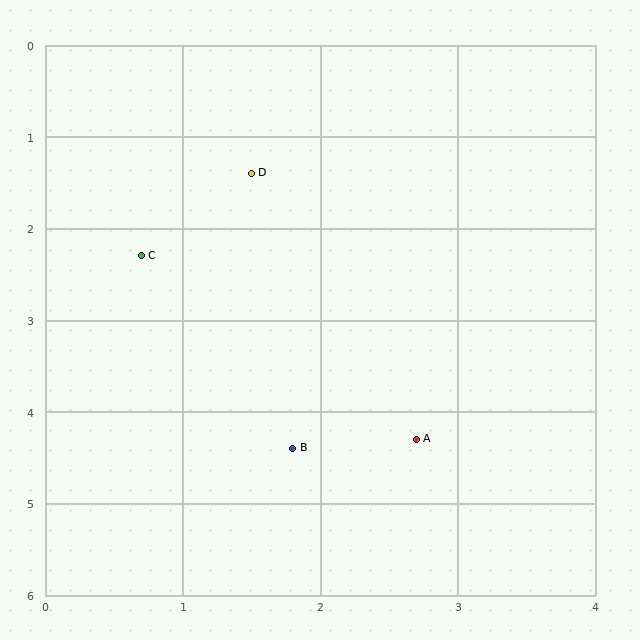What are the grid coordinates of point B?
Point B is at approximately (1.8, 4.4).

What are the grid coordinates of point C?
Point C is at approximately (0.7, 2.3).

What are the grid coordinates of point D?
Point D is at approximately (1.5, 1.4).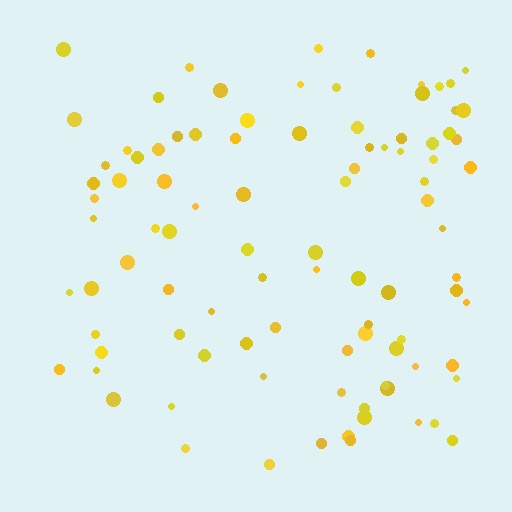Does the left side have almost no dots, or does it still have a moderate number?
Still a moderate number, just noticeably fewer than the right.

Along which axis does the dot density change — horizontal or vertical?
Horizontal.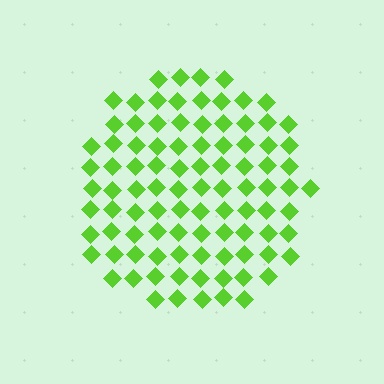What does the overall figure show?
The overall figure shows a circle.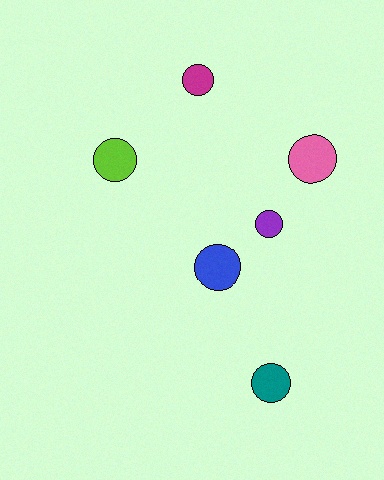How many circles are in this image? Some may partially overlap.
There are 6 circles.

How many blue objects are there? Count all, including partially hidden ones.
There is 1 blue object.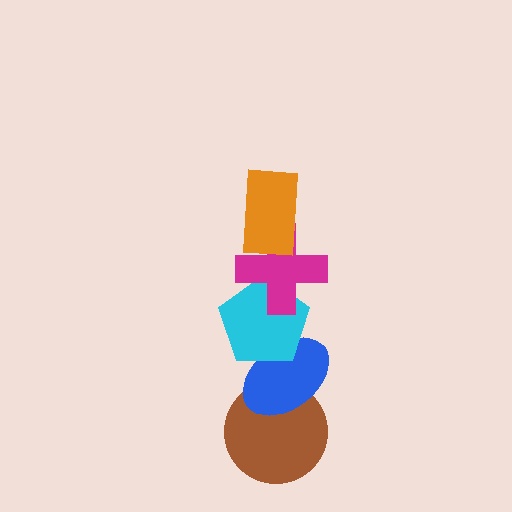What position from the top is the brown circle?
The brown circle is 5th from the top.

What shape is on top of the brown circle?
The blue ellipse is on top of the brown circle.